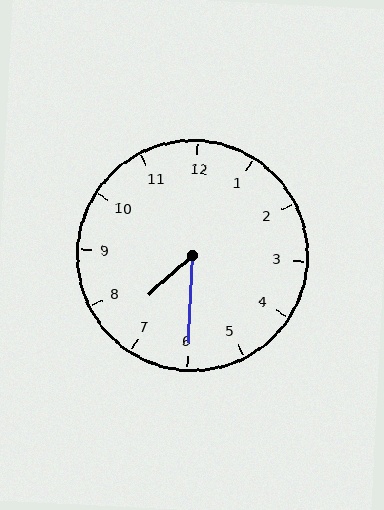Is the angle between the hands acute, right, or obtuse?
It is acute.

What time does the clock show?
7:30.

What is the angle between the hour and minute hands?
Approximately 45 degrees.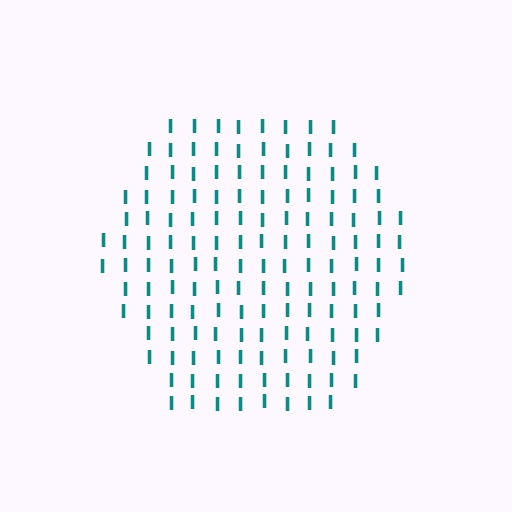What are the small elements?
The small elements are letter I's.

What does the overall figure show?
The overall figure shows a hexagon.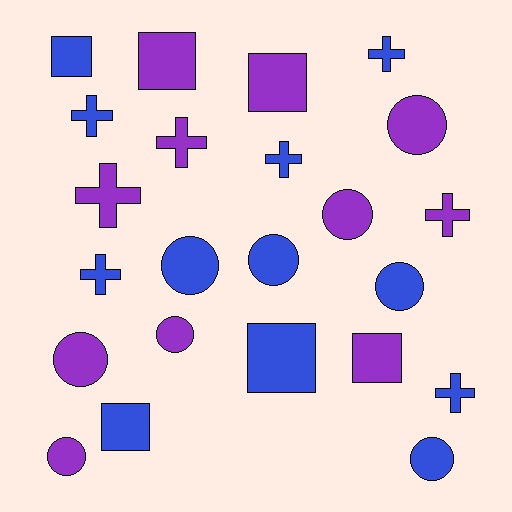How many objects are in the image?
There are 23 objects.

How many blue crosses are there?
There are 5 blue crosses.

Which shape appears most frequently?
Circle, with 9 objects.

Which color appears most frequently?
Blue, with 12 objects.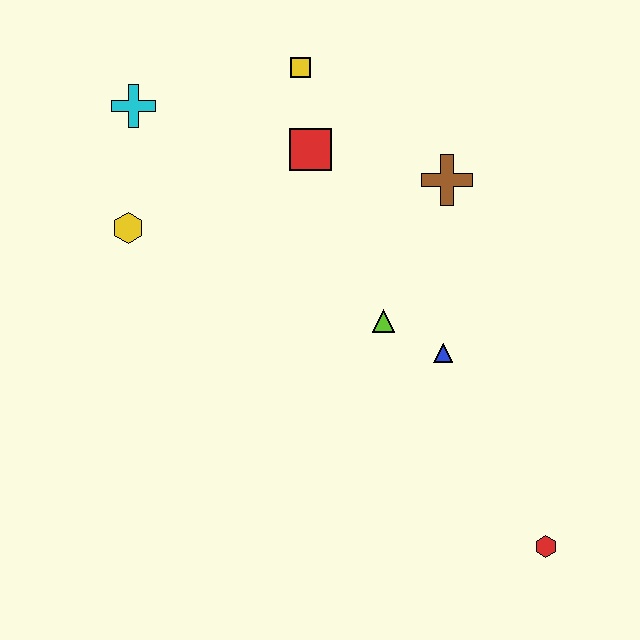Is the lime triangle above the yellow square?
No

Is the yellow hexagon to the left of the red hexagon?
Yes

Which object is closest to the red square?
The yellow square is closest to the red square.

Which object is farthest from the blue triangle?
The cyan cross is farthest from the blue triangle.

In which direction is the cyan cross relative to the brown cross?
The cyan cross is to the left of the brown cross.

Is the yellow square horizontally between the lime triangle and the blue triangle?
No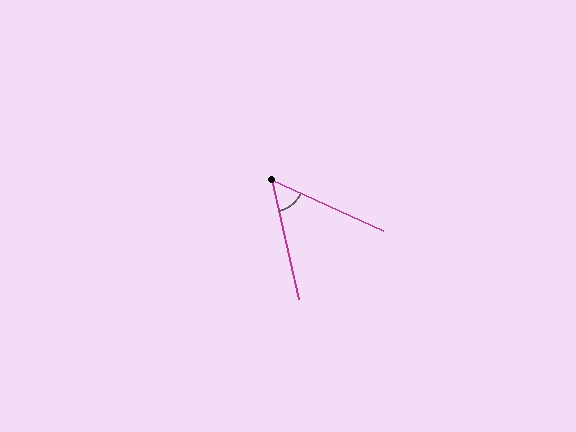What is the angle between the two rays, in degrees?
Approximately 53 degrees.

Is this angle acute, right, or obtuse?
It is acute.